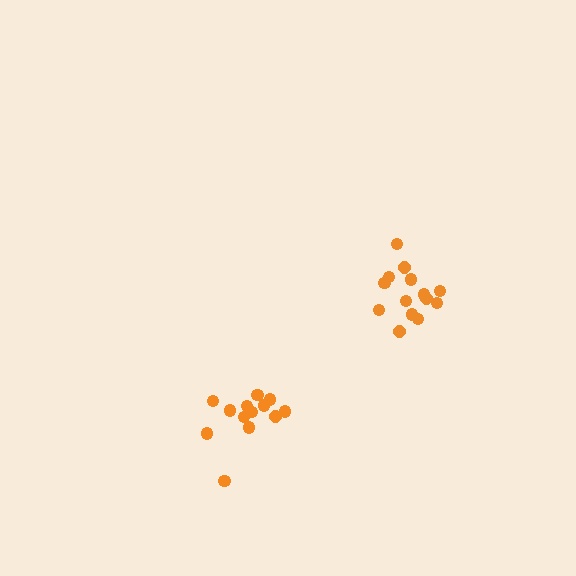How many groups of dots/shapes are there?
There are 2 groups.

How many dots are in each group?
Group 1: 13 dots, Group 2: 14 dots (27 total).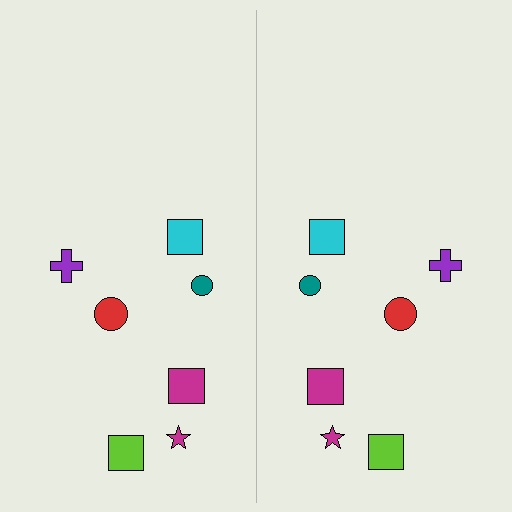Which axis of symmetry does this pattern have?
The pattern has a vertical axis of symmetry running through the center of the image.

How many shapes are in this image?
There are 14 shapes in this image.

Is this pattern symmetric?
Yes, this pattern has bilateral (reflection) symmetry.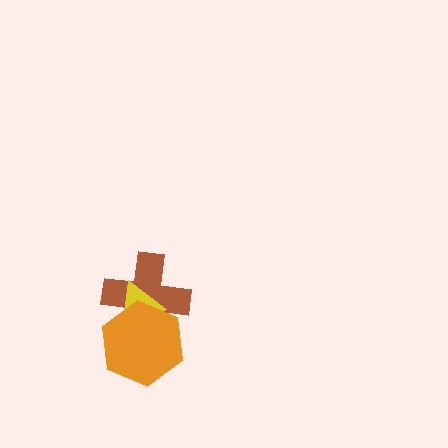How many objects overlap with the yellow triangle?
2 objects overlap with the yellow triangle.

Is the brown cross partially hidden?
Yes, it is partially covered by another shape.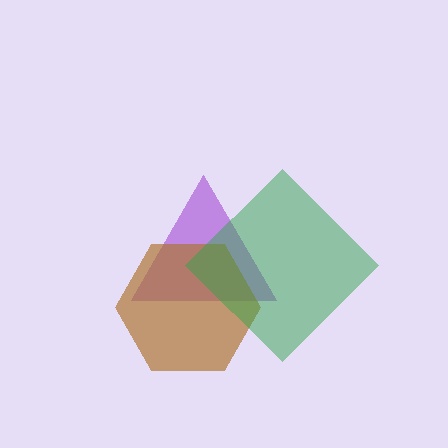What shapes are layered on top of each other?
The layered shapes are: a purple triangle, a brown hexagon, a green diamond.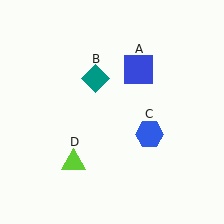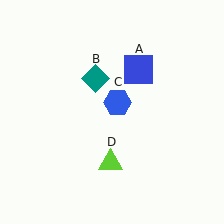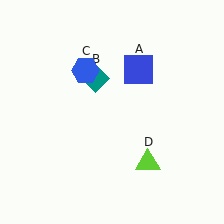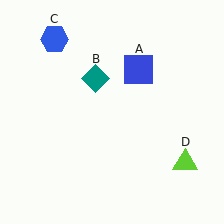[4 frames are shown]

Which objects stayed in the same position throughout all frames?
Blue square (object A) and teal diamond (object B) remained stationary.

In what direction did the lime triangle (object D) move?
The lime triangle (object D) moved right.